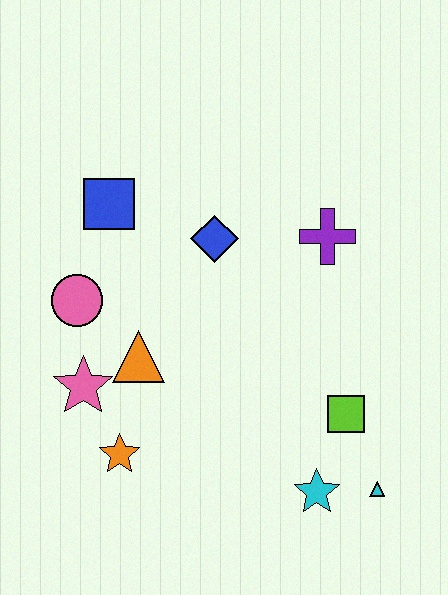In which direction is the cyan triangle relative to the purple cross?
The cyan triangle is below the purple cross.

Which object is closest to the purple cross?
The blue diamond is closest to the purple cross.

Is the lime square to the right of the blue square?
Yes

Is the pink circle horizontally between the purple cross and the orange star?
No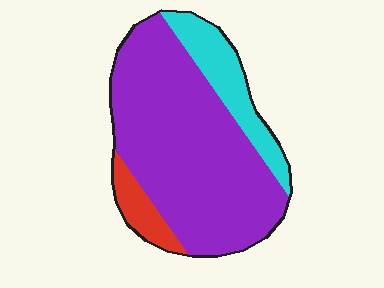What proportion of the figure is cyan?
Cyan covers 18% of the figure.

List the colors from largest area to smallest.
From largest to smallest: purple, cyan, red.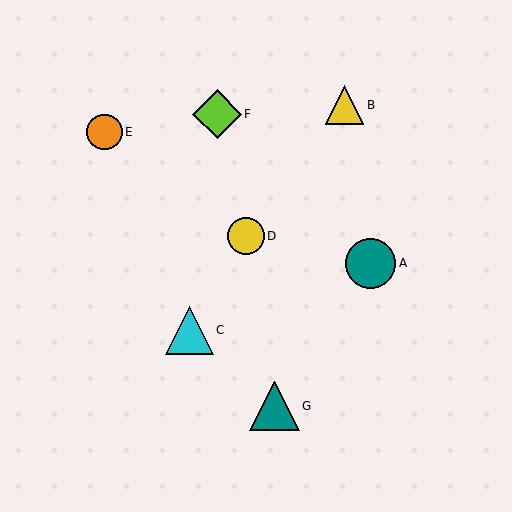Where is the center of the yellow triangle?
The center of the yellow triangle is at (345, 105).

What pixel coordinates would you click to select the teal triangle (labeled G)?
Click at (275, 406) to select the teal triangle G.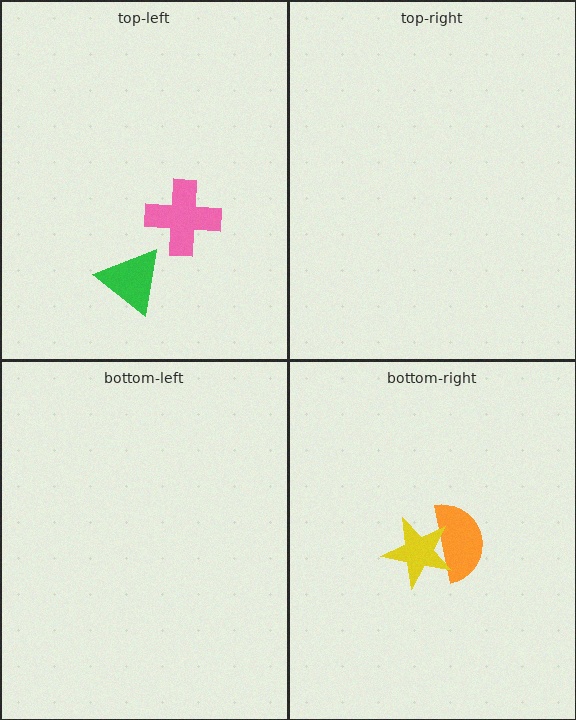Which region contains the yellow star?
The bottom-right region.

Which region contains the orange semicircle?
The bottom-right region.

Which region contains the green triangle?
The top-left region.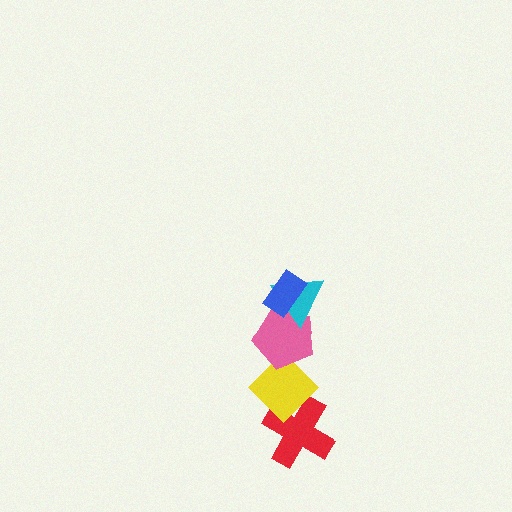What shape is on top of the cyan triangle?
The blue rectangle is on top of the cyan triangle.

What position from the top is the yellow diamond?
The yellow diamond is 4th from the top.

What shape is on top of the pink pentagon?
The cyan triangle is on top of the pink pentagon.